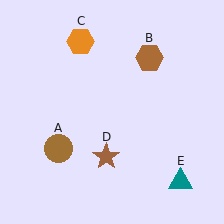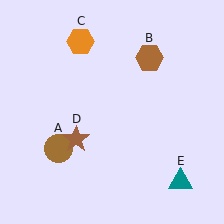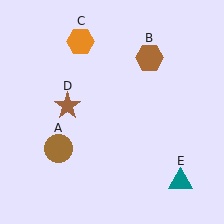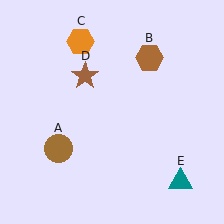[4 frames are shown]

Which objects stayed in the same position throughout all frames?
Brown circle (object A) and brown hexagon (object B) and orange hexagon (object C) and teal triangle (object E) remained stationary.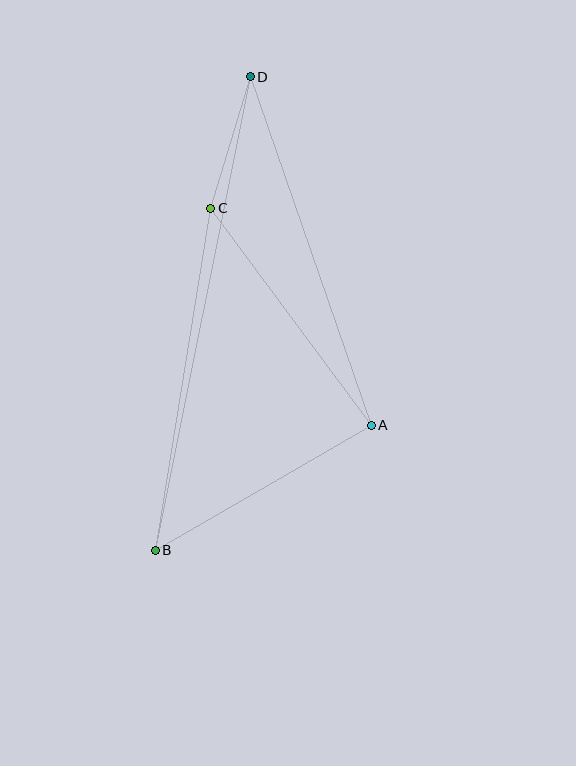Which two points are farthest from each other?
Points B and D are farthest from each other.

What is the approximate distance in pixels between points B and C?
The distance between B and C is approximately 346 pixels.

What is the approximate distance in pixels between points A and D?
The distance between A and D is approximately 369 pixels.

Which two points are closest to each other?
Points C and D are closest to each other.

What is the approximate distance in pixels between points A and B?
The distance between A and B is approximately 250 pixels.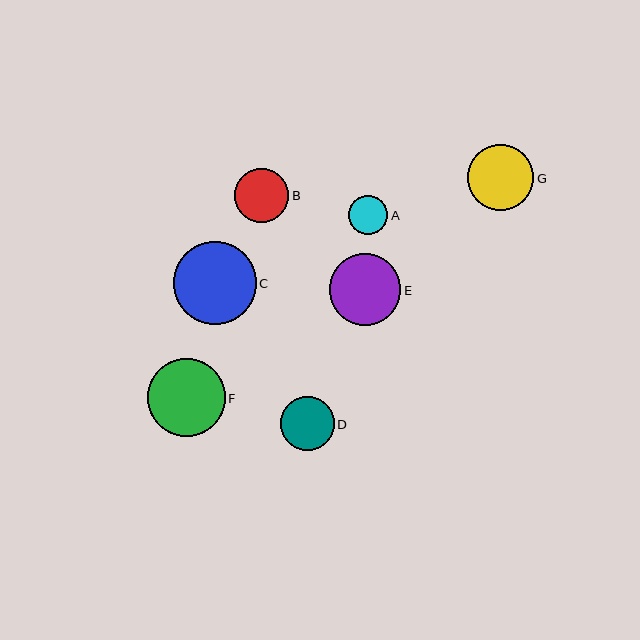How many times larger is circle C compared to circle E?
Circle C is approximately 1.2 times the size of circle E.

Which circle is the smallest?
Circle A is the smallest with a size of approximately 39 pixels.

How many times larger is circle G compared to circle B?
Circle G is approximately 1.2 times the size of circle B.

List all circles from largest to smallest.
From largest to smallest: C, F, E, G, D, B, A.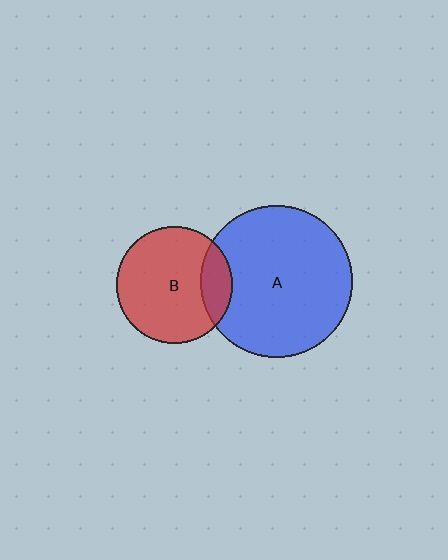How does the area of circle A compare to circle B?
Approximately 1.7 times.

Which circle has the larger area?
Circle A (blue).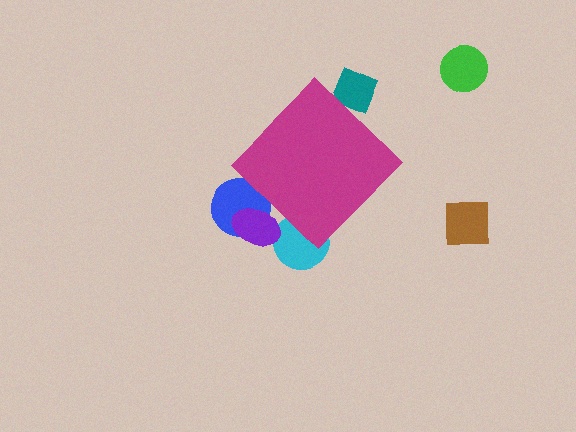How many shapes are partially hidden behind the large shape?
4 shapes are partially hidden.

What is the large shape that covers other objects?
A magenta diamond.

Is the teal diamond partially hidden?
Yes, the teal diamond is partially hidden behind the magenta diamond.